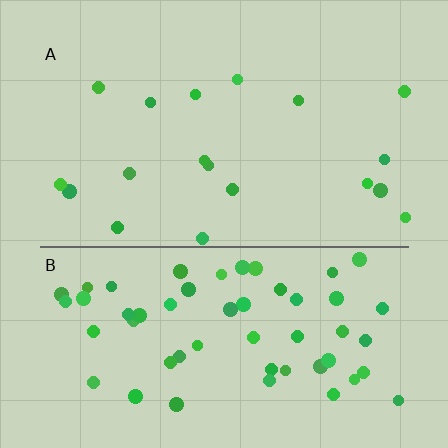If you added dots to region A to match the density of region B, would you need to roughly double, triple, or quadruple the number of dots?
Approximately triple.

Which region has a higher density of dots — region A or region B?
B (the bottom).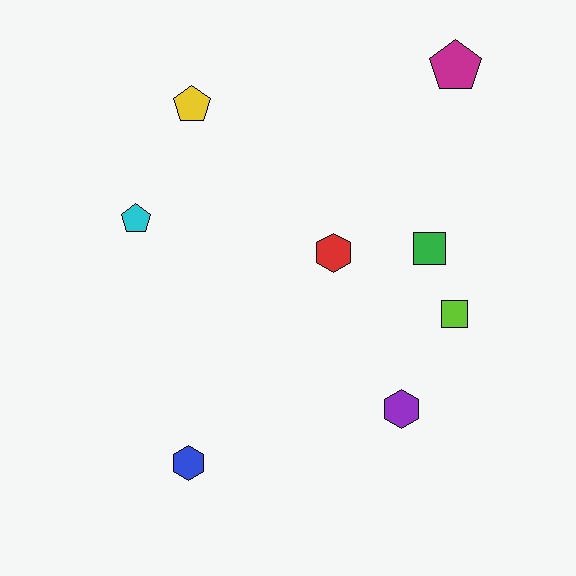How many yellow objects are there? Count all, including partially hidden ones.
There is 1 yellow object.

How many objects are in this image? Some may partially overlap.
There are 8 objects.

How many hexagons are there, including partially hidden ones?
There are 3 hexagons.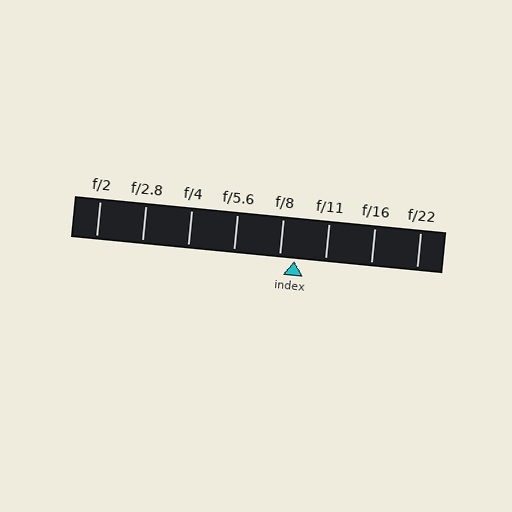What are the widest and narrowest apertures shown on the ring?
The widest aperture shown is f/2 and the narrowest is f/22.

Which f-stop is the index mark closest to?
The index mark is closest to f/8.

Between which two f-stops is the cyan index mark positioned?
The index mark is between f/8 and f/11.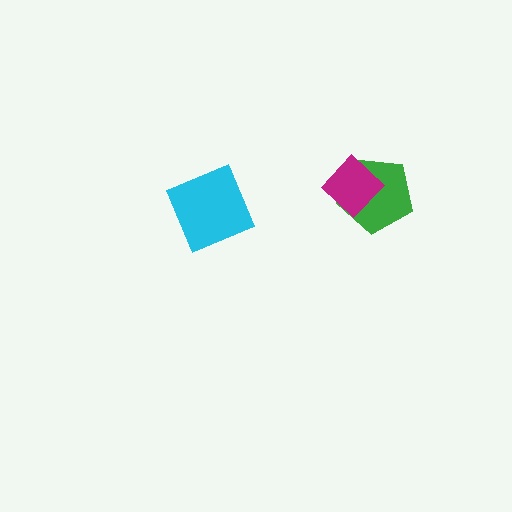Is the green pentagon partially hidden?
Yes, it is partially covered by another shape.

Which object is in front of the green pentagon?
The magenta diamond is in front of the green pentagon.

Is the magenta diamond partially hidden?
No, no other shape covers it.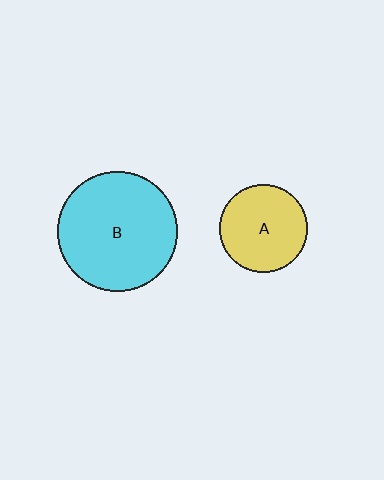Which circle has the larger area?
Circle B (cyan).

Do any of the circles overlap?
No, none of the circles overlap.